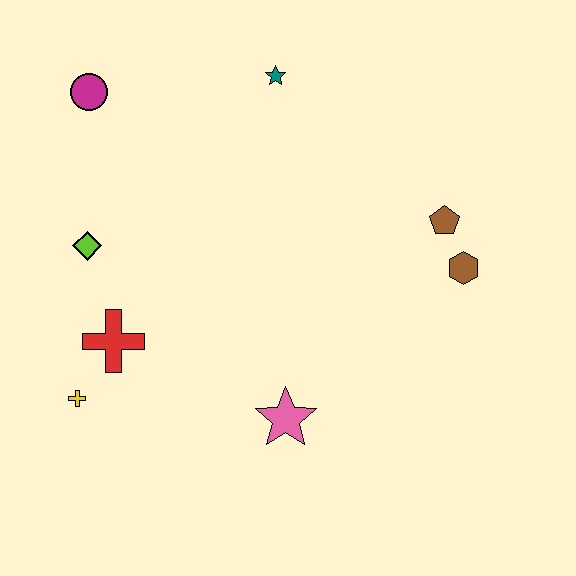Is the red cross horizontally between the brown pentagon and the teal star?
No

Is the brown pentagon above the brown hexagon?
Yes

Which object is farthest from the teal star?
The yellow cross is farthest from the teal star.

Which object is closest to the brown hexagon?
The brown pentagon is closest to the brown hexagon.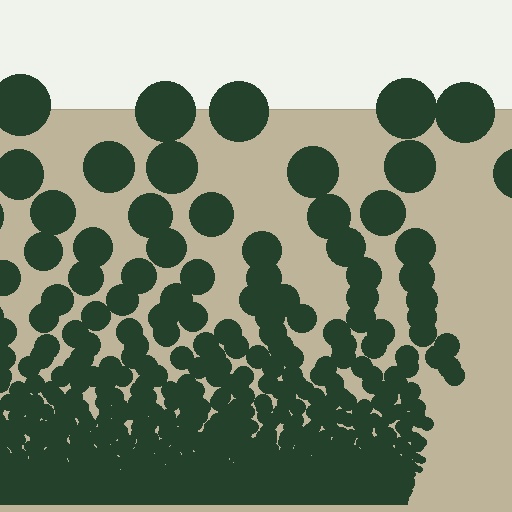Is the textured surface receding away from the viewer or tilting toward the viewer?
The surface appears to tilt toward the viewer. Texture elements get larger and sparser toward the top.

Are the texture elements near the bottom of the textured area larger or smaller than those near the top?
Smaller. The gradient is inverted — elements near the bottom are smaller and denser.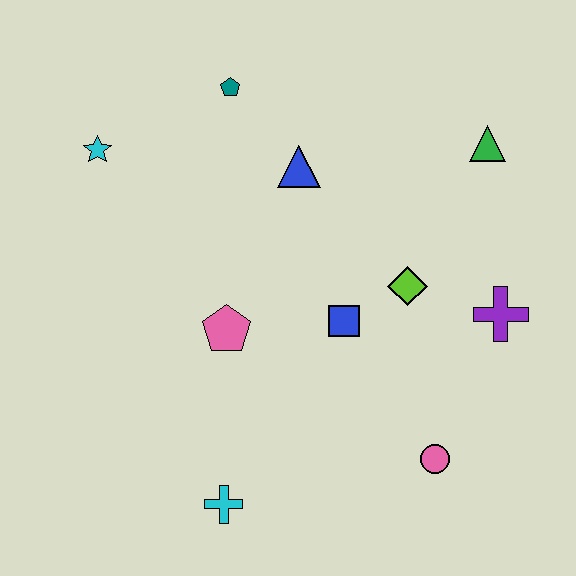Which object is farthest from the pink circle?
The cyan star is farthest from the pink circle.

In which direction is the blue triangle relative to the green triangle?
The blue triangle is to the left of the green triangle.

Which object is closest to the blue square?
The lime diamond is closest to the blue square.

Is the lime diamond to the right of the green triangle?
No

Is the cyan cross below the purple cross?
Yes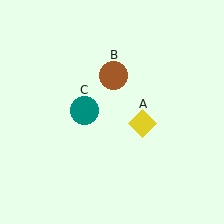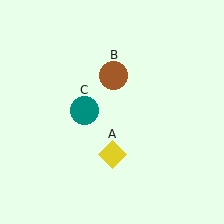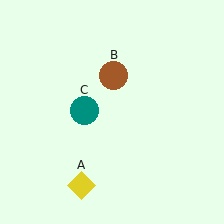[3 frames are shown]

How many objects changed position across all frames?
1 object changed position: yellow diamond (object A).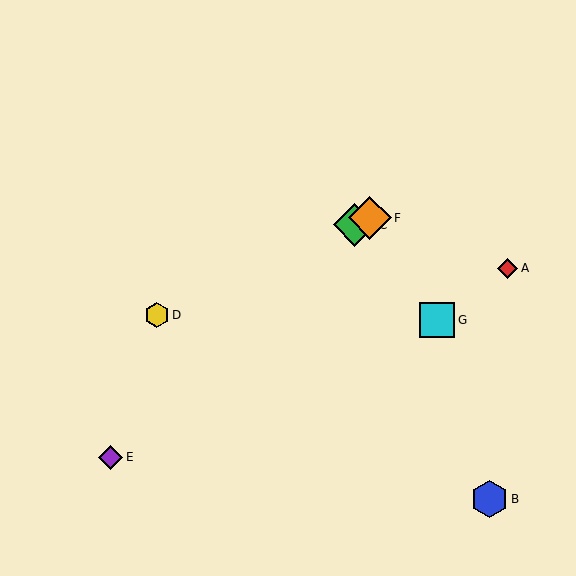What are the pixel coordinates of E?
Object E is at (110, 457).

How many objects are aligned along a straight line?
3 objects (C, D, F) are aligned along a straight line.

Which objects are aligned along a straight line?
Objects C, D, F are aligned along a straight line.